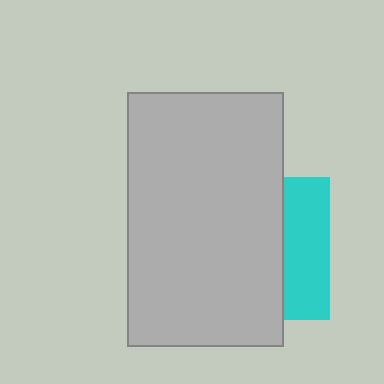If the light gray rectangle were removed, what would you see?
You would see the complete cyan square.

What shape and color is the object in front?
The object in front is a light gray rectangle.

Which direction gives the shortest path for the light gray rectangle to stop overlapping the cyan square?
Moving left gives the shortest separation.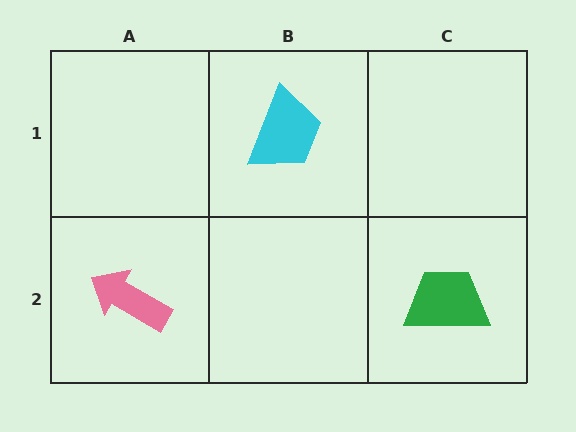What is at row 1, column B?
A cyan trapezoid.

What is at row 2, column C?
A green trapezoid.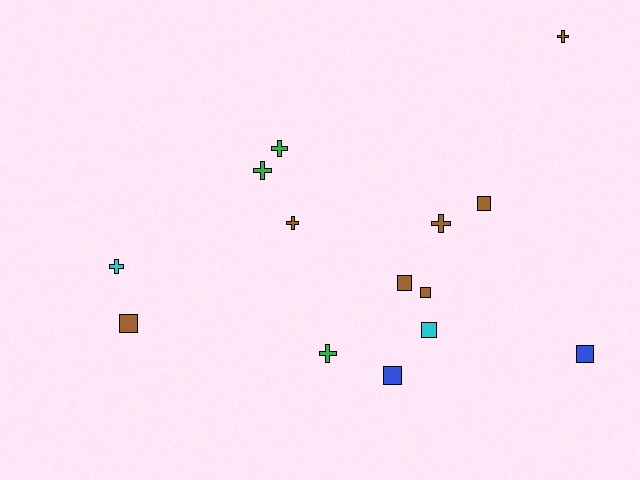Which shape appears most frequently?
Cross, with 7 objects.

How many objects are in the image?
There are 14 objects.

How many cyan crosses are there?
There is 1 cyan cross.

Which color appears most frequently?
Brown, with 7 objects.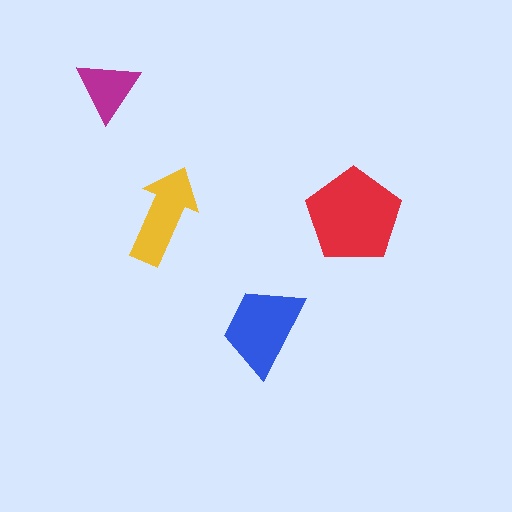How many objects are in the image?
There are 4 objects in the image.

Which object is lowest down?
The blue trapezoid is bottommost.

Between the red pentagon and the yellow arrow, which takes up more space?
The red pentagon.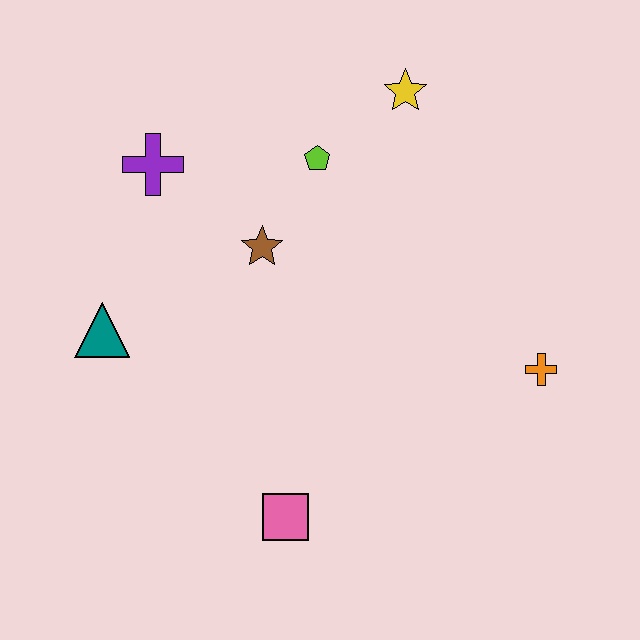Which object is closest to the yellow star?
The lime pentagon is closest to the yellow star.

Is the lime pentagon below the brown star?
No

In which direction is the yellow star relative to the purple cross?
The yellow star is to the right of the purple cross.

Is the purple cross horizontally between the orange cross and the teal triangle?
Yes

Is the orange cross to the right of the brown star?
Yes